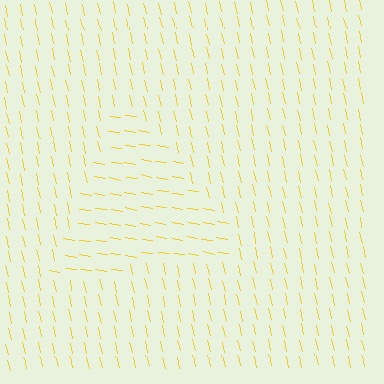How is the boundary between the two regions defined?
The boundary is defined purely by a change in line orientation (approximately 68 degrees difference). All lines are the same color and thickness.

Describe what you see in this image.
The image is filled with small yellow line segments. A triangle region in the image has lines oriented differently from the surrounding lines, creating a visible texture boundary.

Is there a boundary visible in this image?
Yes, there is a texture boundary formed by a change in line orientation.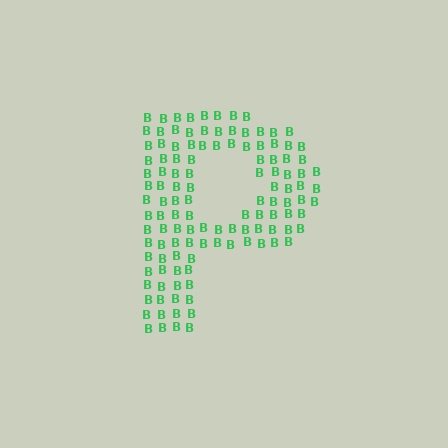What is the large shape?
The large shape is the letter P.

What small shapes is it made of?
It is made of small letter B's.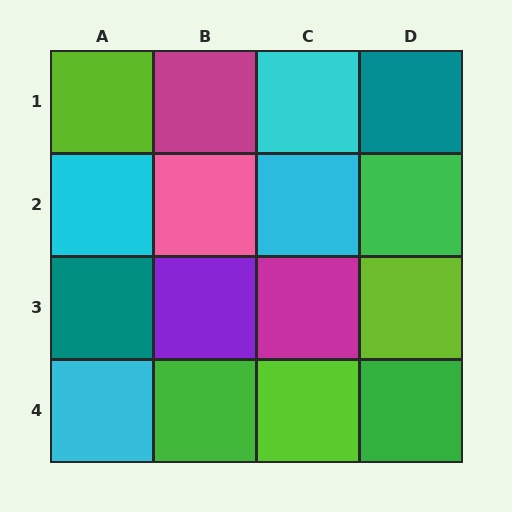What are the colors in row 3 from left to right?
Teal, purple, magenta, lime.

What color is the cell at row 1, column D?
Teal.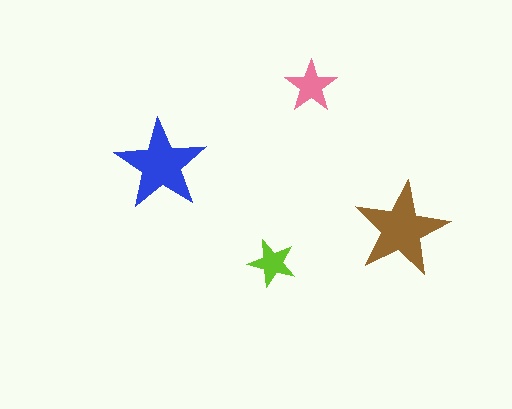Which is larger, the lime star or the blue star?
The blue one.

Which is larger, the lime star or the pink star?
The pink one.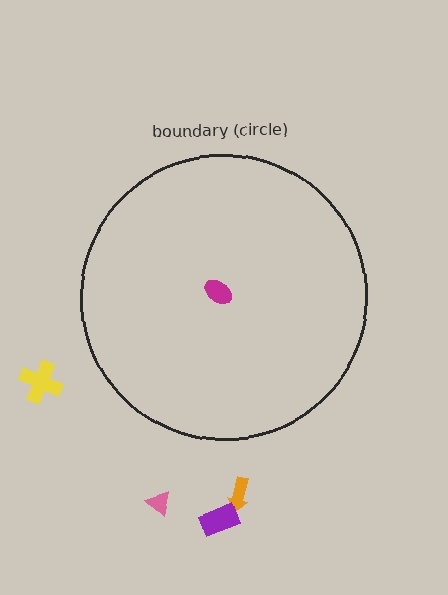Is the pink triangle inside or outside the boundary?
Outside.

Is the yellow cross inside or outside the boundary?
Outside.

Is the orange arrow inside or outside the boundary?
Outside.